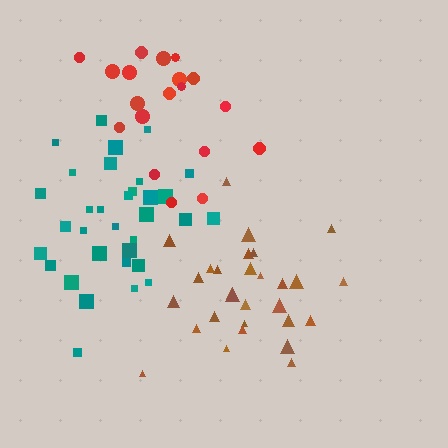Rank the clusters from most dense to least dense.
brown, teal, red.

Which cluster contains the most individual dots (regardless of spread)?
Teal (33).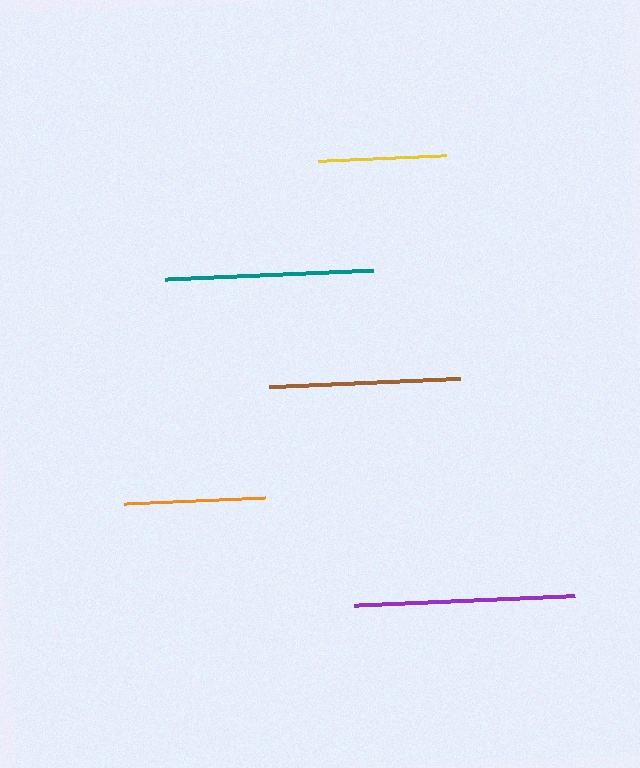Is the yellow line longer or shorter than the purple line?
The purple line is longer than the yellow line.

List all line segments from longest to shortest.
From longest to shortest: purple, teal, brown, orange, yellow.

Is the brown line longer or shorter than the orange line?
The brown line is longer than the orange line.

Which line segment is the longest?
The purple line is the longest at approximately 221 pixels.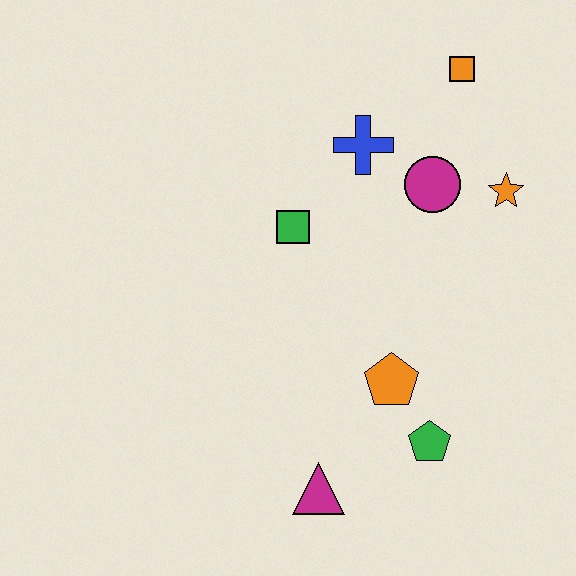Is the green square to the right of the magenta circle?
No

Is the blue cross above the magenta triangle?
Yes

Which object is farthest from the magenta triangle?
The orange square is farthest from the magenta triangle.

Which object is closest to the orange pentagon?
The green pentagon is closest to the orange pentagon.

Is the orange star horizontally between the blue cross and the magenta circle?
No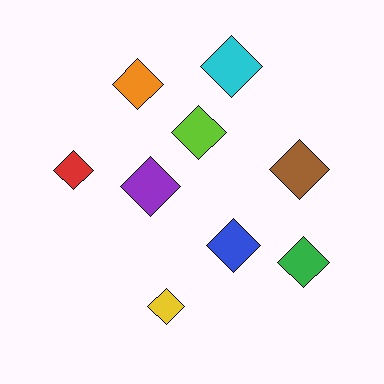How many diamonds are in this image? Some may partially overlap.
There are 9 diamonds.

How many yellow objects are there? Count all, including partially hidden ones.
There is 1 yellow object.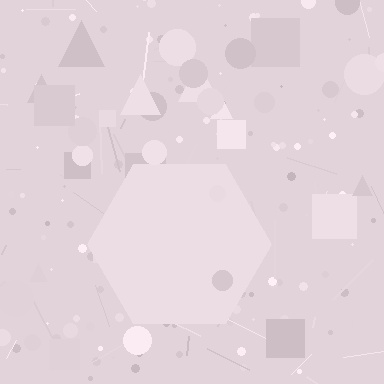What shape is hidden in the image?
A hexagon is hidden in the image.